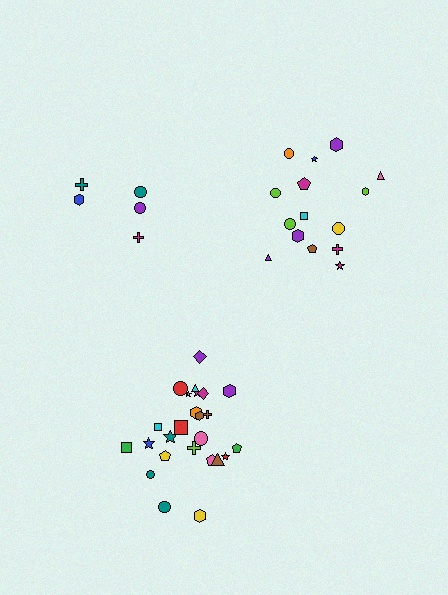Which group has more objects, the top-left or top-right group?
The top-right group.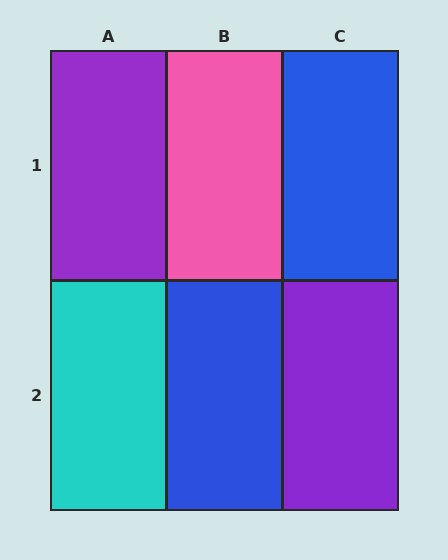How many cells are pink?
1 cell is pink.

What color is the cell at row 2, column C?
Purple.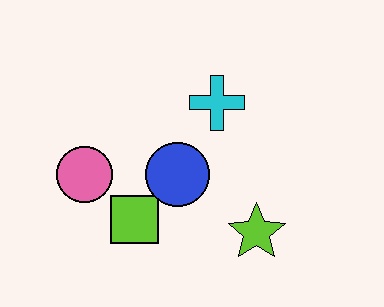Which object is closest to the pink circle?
The lime square is closest to the pink circle.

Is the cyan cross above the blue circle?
Yes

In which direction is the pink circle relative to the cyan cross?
The pink circle is to the left of the cyan cross.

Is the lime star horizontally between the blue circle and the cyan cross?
No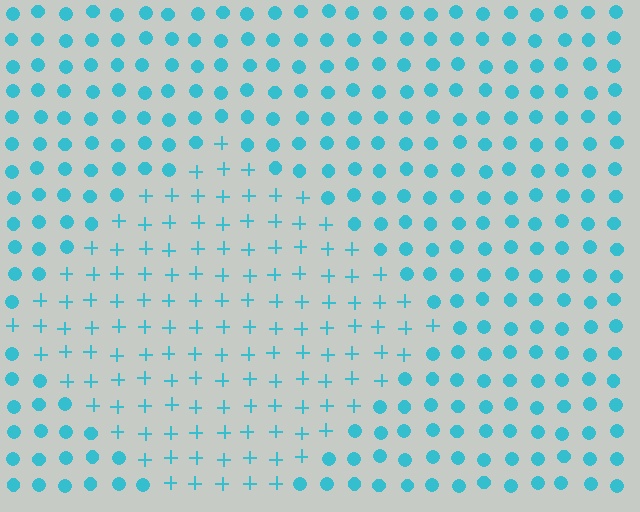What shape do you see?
I see a diamond.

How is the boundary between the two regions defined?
The boundary is defined by a change in element shape: plus signs inside vs. circles outside. All elements share the same color and spacing.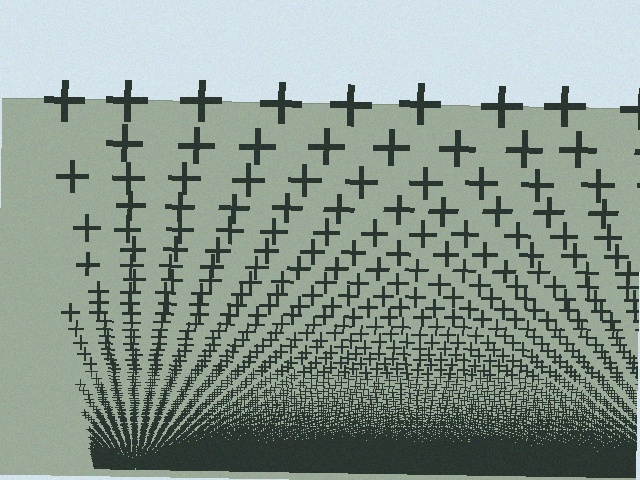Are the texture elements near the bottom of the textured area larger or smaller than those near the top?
Smaller. The gradient is inverted — elements near the bottom are smaller and denser.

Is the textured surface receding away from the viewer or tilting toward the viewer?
The surface appears to tilt toward the viewer. Texture elements get larger and sparser toward the top.